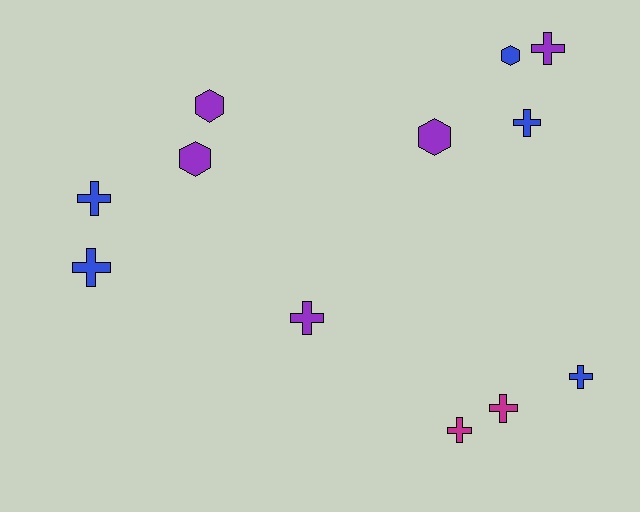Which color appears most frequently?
Blue, with 5 objects.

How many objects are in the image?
There are 12 objects.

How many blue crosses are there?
There are 4 blue crosses.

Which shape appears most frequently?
Cross, with 8 objects.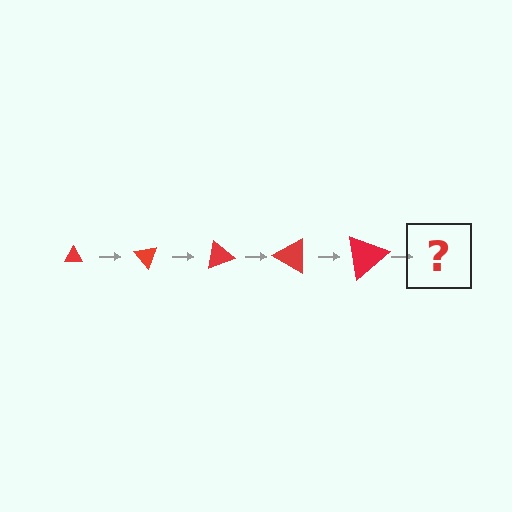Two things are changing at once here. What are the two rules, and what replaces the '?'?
The two rules are that the triangle grows larger each step and it rotates 50 degrees each step. The '?' should be a triangle, larger than the previous one and rotated 250 degrees from the start.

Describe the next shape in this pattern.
It should be a triangle, larger than the previous one and rotated 250 degrees from the start.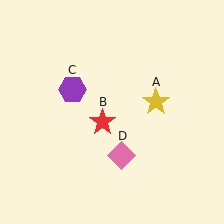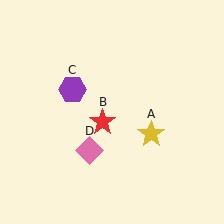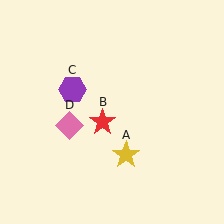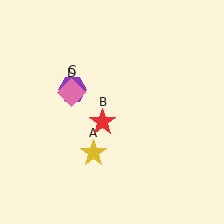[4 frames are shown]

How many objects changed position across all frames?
2 objects changed position: yellow star (object A), pink diamond (object D).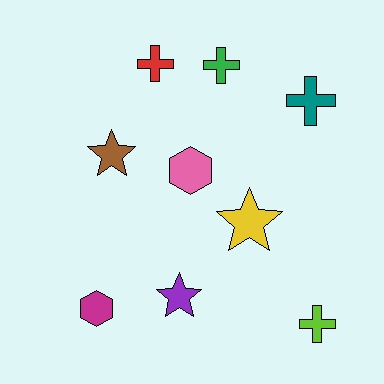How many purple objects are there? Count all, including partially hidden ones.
There is 1 purple object.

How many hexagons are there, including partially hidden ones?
There are 2 hexagons.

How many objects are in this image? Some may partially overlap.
There are 9 objects.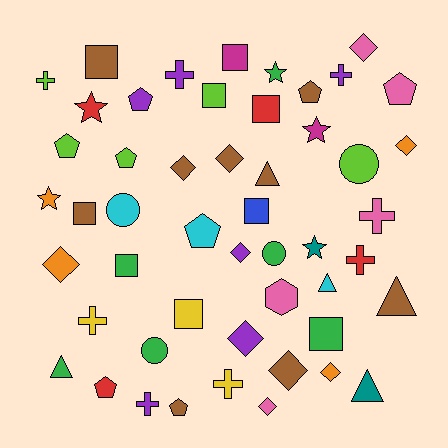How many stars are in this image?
There are 5 stars.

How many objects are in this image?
There are 50 objects.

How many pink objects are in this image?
There are 5 pink objects.